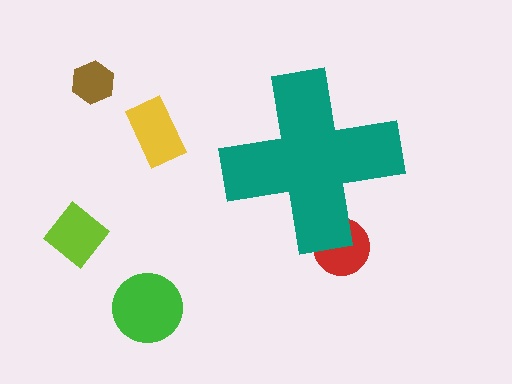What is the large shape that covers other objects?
A teal cross.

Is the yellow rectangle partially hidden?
No, the yellow rectangle is fully visible.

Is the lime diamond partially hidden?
No, the lime diamond is fully visible.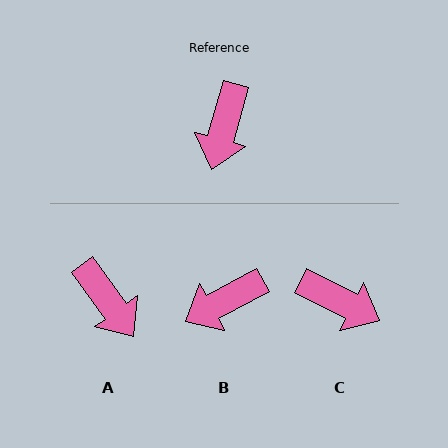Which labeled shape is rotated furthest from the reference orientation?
C, about 79 degrees away.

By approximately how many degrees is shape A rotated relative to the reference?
Approximately 52 degrees counter-clockwise.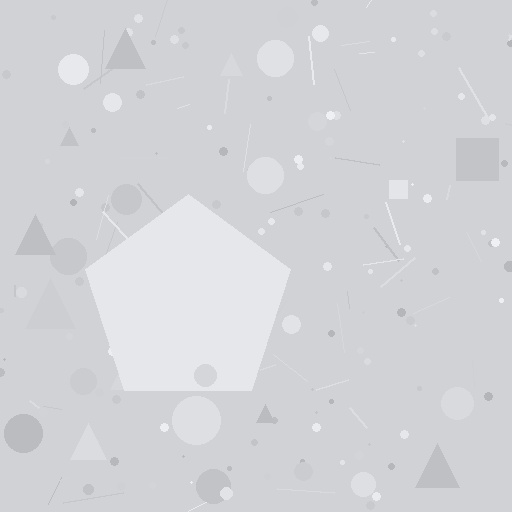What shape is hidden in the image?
A pentagon is hidden in the image.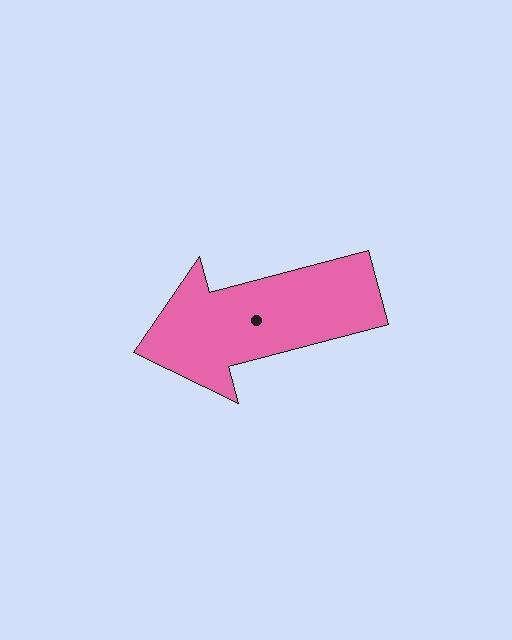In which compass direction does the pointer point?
West.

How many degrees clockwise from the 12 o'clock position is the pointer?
Approximately 255 degrees.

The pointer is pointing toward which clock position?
Roughly 9 o'clock.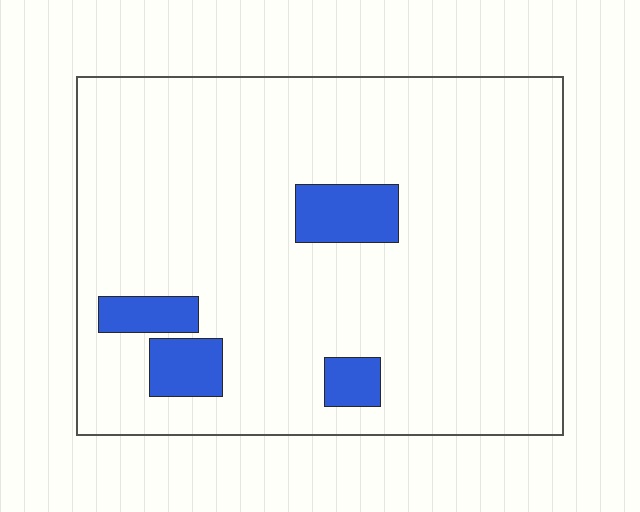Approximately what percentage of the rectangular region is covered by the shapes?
Approximately 10%.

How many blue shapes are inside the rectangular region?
4.